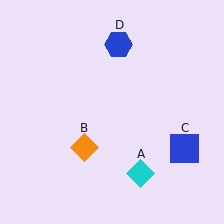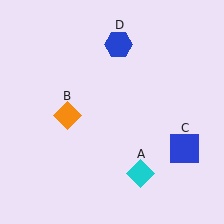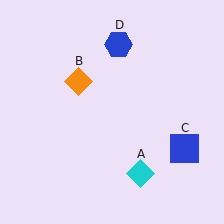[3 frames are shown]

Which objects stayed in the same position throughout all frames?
Cyan diamond (object A) and blue square (object C) and blue hexagon (object D) remained stationary.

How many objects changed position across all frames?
1 object changed position: orange diamond (object B).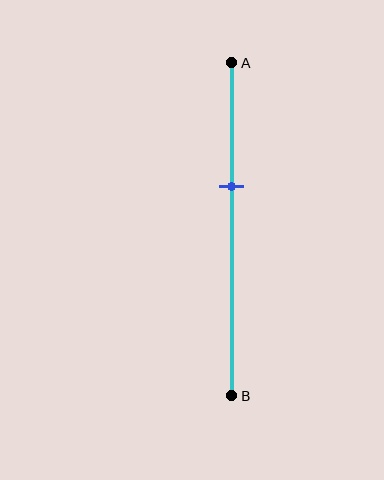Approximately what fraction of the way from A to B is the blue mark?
The blue mark is approximately 35% of the way from A to B.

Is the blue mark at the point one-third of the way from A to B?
No, the mark is at about 35% from A, not at the 33% one-third point.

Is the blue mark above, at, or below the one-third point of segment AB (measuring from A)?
The blue mark is below the one-third point of segment AB.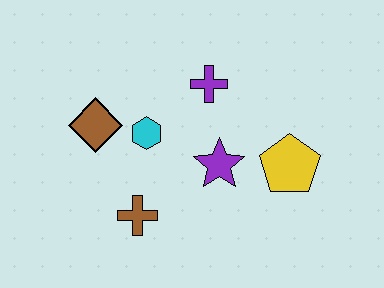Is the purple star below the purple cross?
Yes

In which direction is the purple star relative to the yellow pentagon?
The purple star is to the left of the yellow pentagon.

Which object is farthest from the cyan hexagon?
The yellow pentagon is farthest from the cyan hexagon.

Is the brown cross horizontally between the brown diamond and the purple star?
Yes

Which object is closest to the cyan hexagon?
The brown diamond is closest to the cyan hexagon.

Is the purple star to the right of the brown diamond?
Yes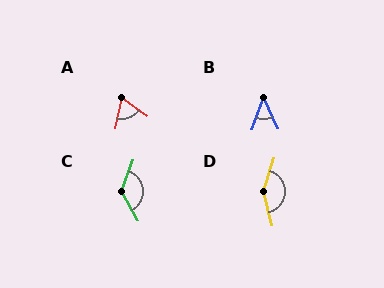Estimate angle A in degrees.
Approximately 66 degrees.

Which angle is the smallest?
B, at approximately 44 degrees.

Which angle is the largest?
D, at approximately 148 degrees.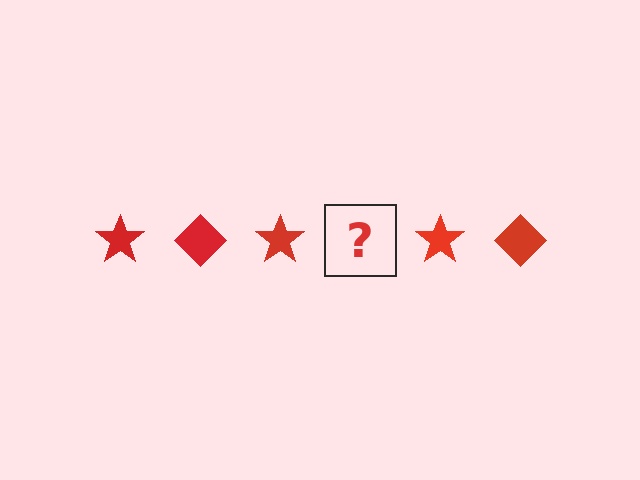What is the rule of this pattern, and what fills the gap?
The rule is that the pattern cycles through star, diamond shapes in red. The gap should be filled with a red diamond.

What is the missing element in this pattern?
The missing element is a red diamond.